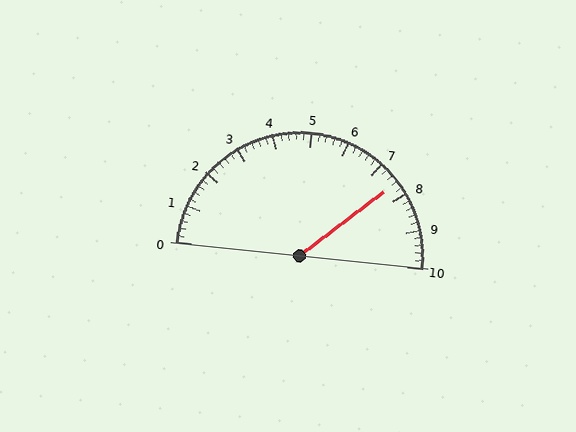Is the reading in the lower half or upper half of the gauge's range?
The reading is in the upper half of the range (0 to 10).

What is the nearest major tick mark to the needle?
The nearest major tick mark is 8.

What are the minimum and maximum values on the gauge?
The gauge ranges from 0 to 10.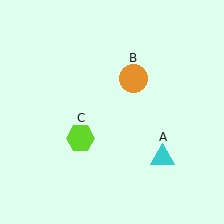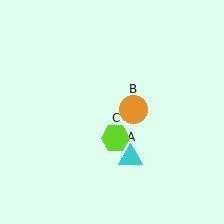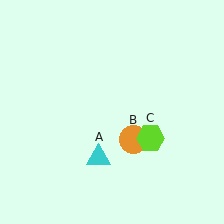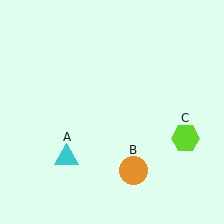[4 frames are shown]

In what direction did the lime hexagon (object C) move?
The lime hexagon (object C) moved right.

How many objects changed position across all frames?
3 objects changed position: cyan triangle (object A), orange circle (object B), lime hexagon (object C).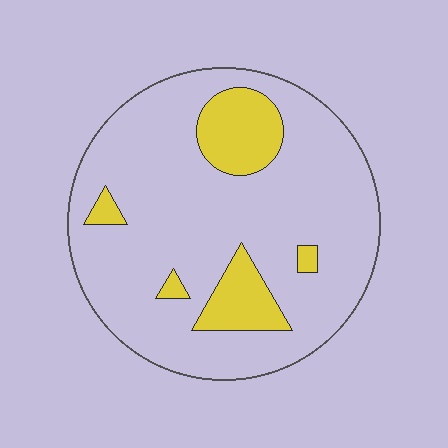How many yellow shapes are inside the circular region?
5.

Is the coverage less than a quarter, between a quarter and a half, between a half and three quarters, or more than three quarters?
Less than a quarter.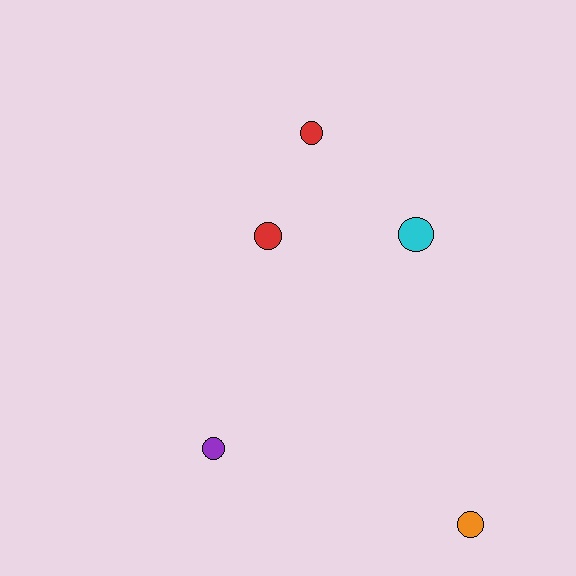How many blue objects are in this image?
There are no blue objects.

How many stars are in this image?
There are no stars.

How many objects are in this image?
There are 5 objects.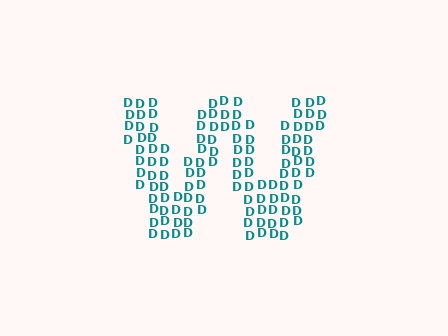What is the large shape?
The large shape is the letter W.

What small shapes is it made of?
It is made of small letter D's.